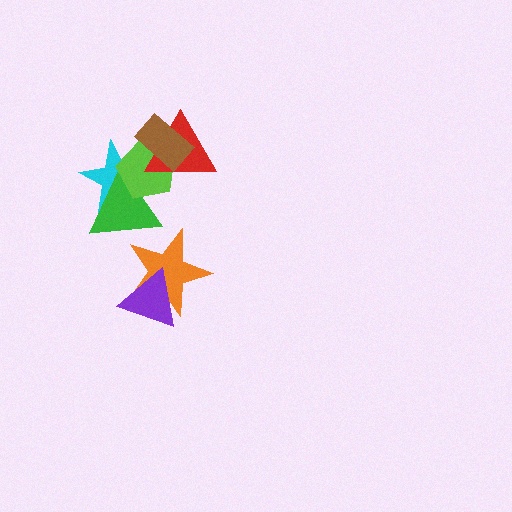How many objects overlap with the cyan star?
3 objects overlap with the cyan star.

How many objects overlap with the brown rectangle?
2 objects overlap with the brown rectangle.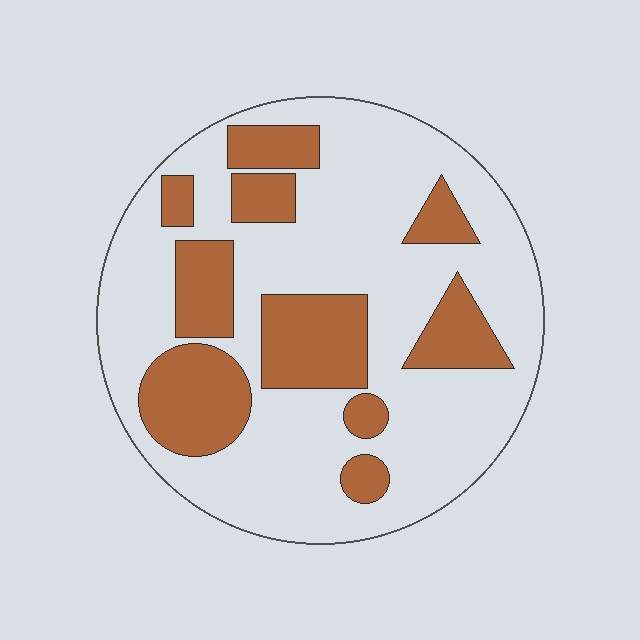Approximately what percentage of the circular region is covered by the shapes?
Approximately 30%.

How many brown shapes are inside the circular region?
10.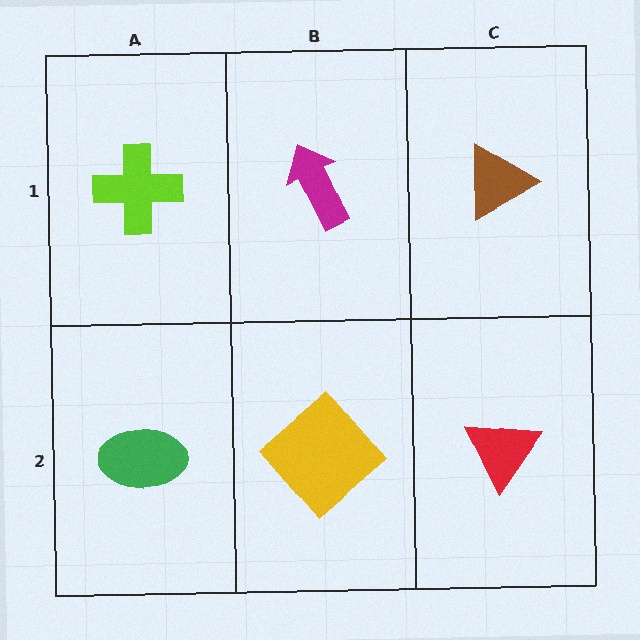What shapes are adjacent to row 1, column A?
A green ellipse (row 2, column A), a magenta arrow (row 1, column B).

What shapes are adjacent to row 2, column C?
A brown triangle (row 1, column C), a yellow diamond (row 2, column B).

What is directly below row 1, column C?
A red triangle.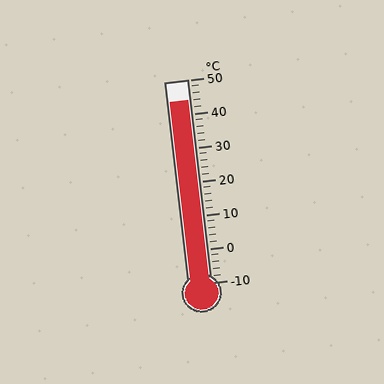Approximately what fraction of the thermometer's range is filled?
The thermometer is filled to approximately 90% of its range.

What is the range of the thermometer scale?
The thermometer scale ranges from -10°C to 50°C.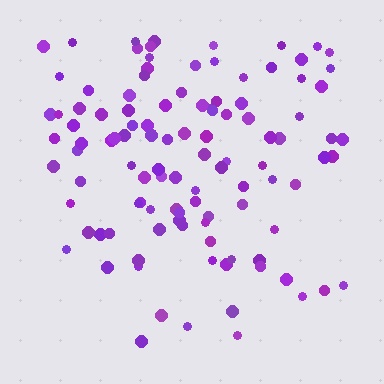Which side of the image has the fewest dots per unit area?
The bottom.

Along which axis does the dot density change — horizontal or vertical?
Vertical.